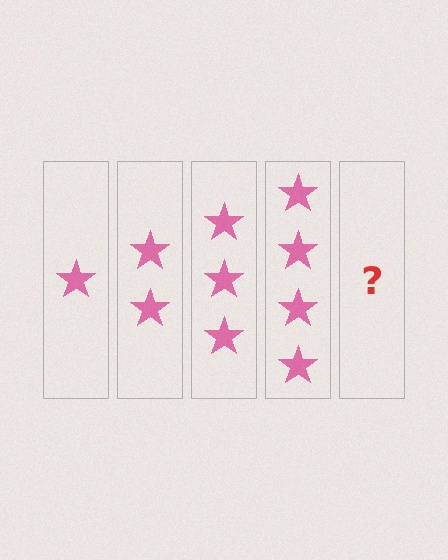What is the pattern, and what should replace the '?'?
The pattern is that each step adds one more star. The '?' should be 5 stars.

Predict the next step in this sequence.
The next step is 5 stars.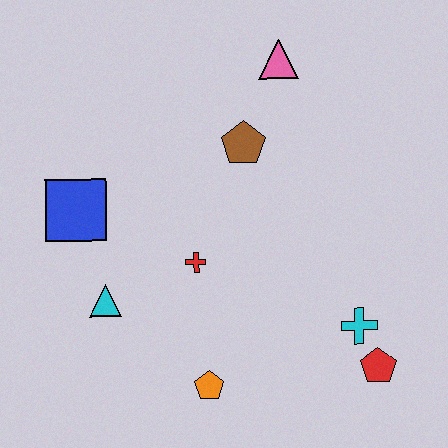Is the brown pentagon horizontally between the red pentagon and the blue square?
Yes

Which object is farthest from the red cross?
The pink triangle is farthest from the red cross.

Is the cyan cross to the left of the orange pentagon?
No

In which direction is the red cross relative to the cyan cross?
The red cross is to the left of the cyan cross.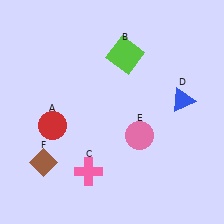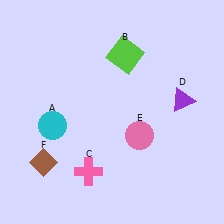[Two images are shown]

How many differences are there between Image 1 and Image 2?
There are 2 differences between the two images.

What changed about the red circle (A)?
In Image 1, A is red. In Image 2, it changed to cyan.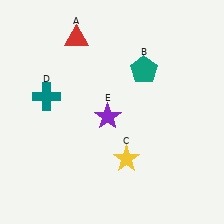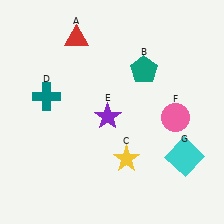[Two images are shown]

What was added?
A pink circle (F), a cyan square (G) were added in Image 2.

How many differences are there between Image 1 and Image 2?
There are 2 differences between the two images.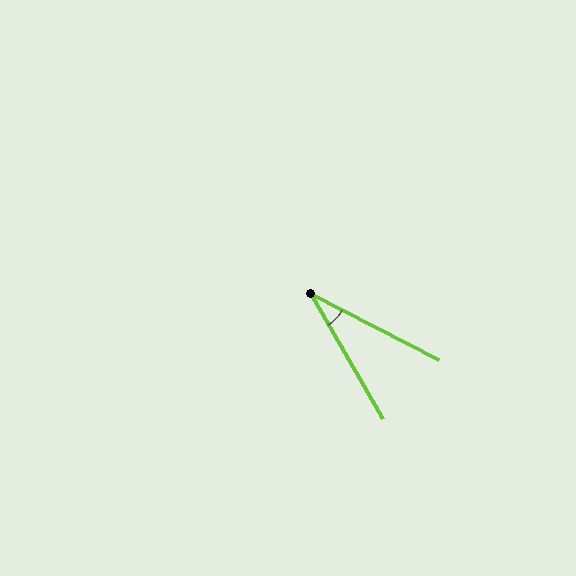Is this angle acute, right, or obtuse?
It is acute.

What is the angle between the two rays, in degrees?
Approximately 32 degrees.